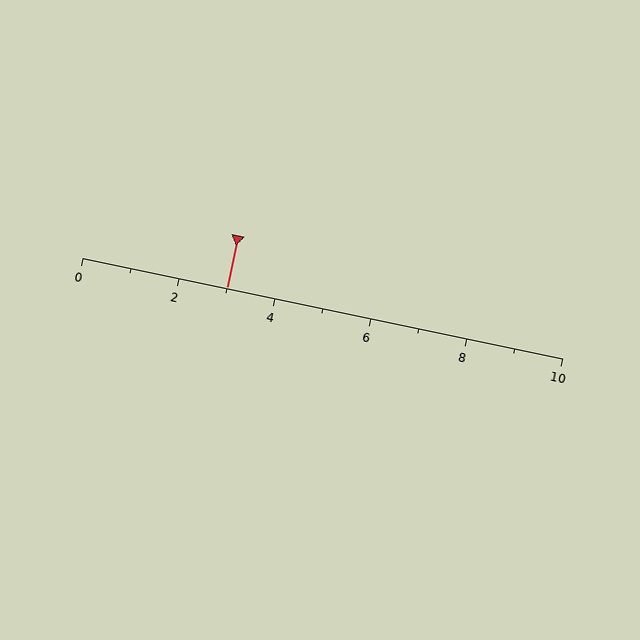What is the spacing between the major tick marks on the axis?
The major ticks are spaced 2 apart.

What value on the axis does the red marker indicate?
The marker indicates approximately 3.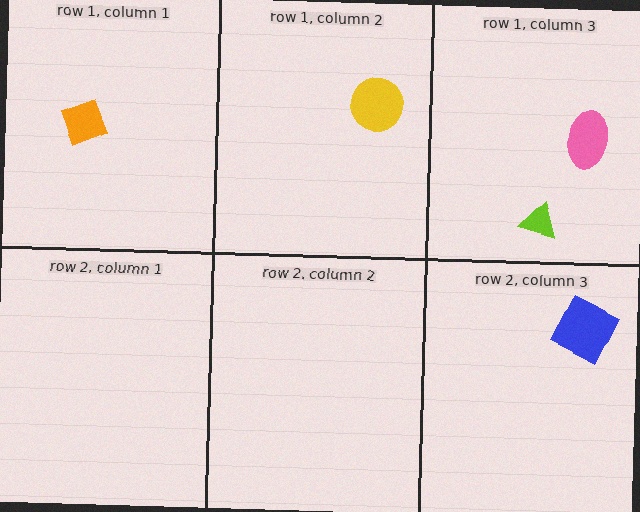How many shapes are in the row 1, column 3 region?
2.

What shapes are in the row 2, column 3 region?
The blue square.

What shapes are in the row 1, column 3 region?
The lime triangle, the pink ellipse.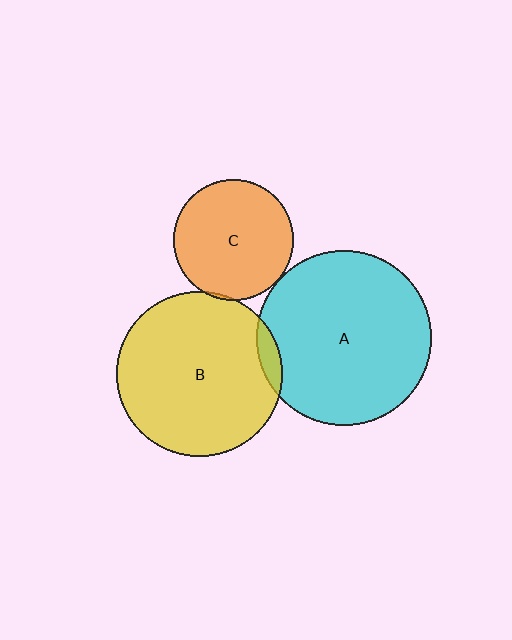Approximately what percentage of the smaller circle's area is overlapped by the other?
Approximately 5%.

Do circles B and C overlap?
Yes.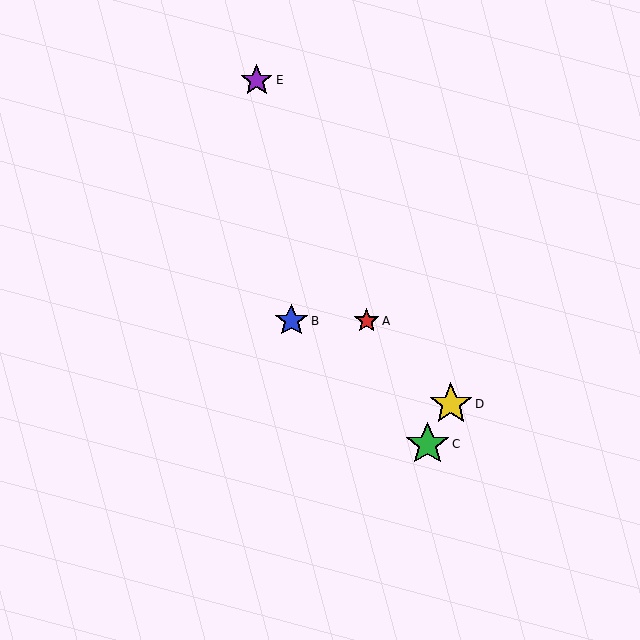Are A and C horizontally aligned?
No, A is at y≈321 and C is at y≈444.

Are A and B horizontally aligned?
Yes, both are at y≈321.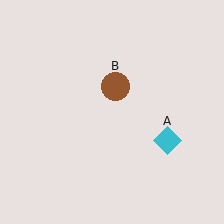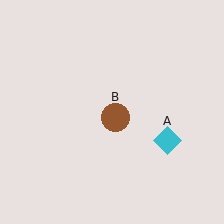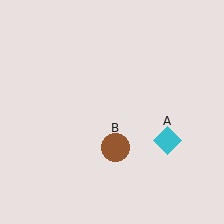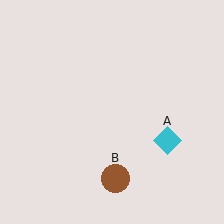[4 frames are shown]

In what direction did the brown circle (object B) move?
The brown circle (object B) moved down.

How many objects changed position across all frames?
1 object changed position: brown circle (object B).